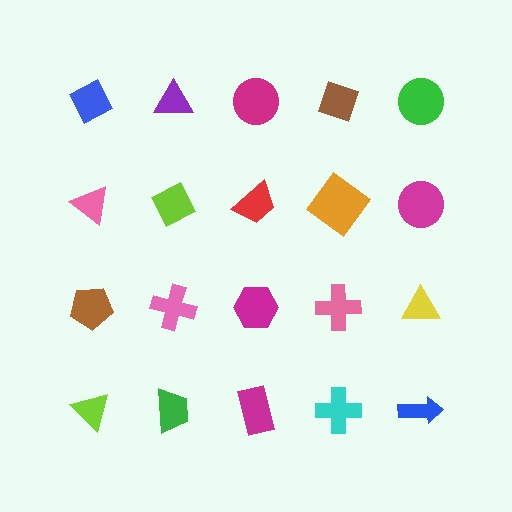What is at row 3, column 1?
A brown pentagon.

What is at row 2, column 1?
A pink triangle.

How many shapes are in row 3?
5 shapes.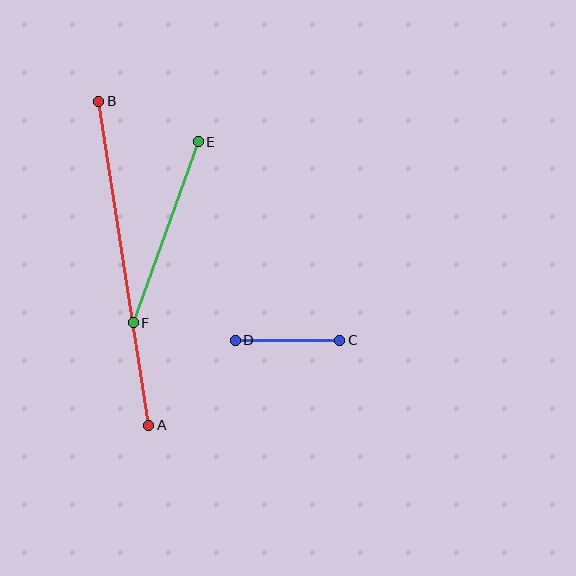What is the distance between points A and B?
The distance is approximately 328 pixels.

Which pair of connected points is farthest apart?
Points A and B are farthest apart.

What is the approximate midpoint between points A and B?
The midpoint is at approximately (124, 263) pixels.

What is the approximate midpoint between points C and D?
The midpoint is at approximately (287, 340) pixels.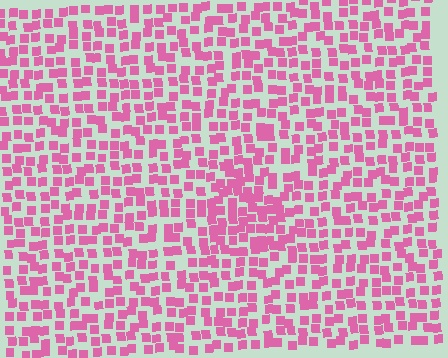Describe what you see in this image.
The image contains small pink elements arranged at two different densities. A triangle-shaped region is visible where the elements are more densely packed than the surrounding area.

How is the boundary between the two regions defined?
The boundary is defined by a change in element density (approximately 1.5x ratio). All elements are the same color, size, and shape.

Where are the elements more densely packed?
The elements are more densely packed inside the triangle boundary.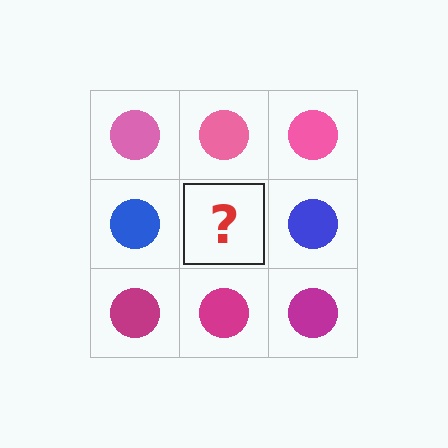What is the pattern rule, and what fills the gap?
The rule is that each row has a consistent color. The gap should be filled with a blue circle.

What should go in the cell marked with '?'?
The missing cell should contain a blue circle.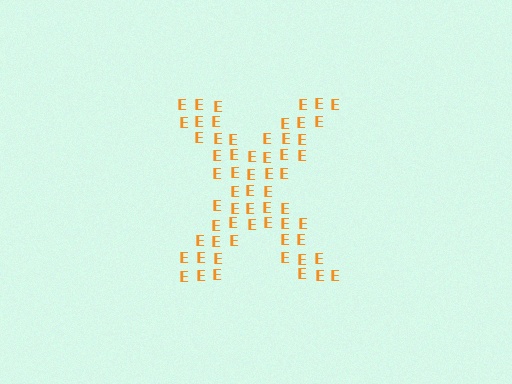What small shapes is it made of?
It is made of small letter E's.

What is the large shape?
The large shape is the letter X.